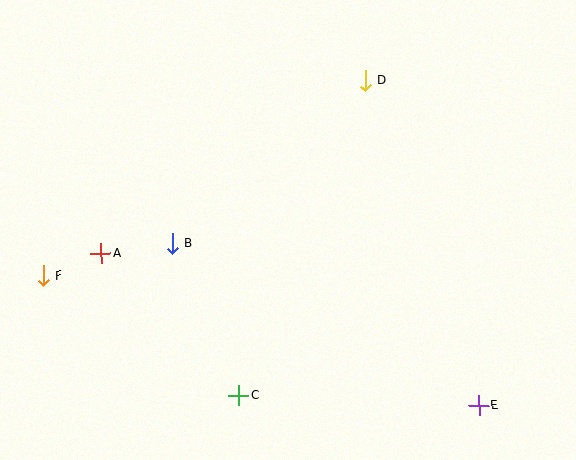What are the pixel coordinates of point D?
Point D is at (365, 81).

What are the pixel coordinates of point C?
Point C is at (239, 395).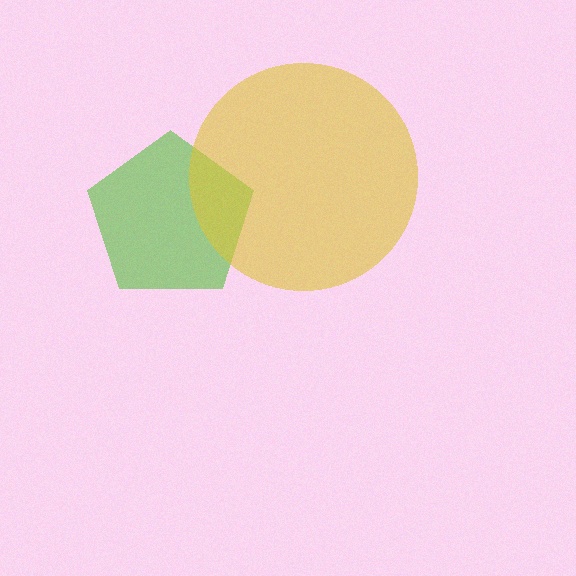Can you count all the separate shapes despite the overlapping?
Yes, there are 2 separate shapes.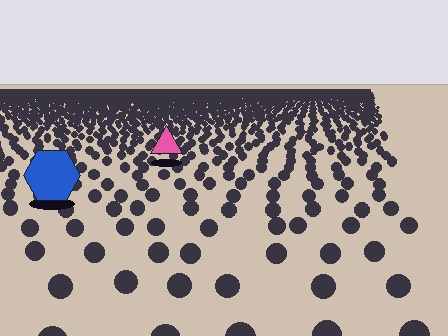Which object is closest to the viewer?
The blue hexagon is closest. The texture marks near it are larger and more spread out.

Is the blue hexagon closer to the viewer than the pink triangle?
Yes. The blue hexagon is closer — you can tell from the texture gradient: the ground texture is coarser near it.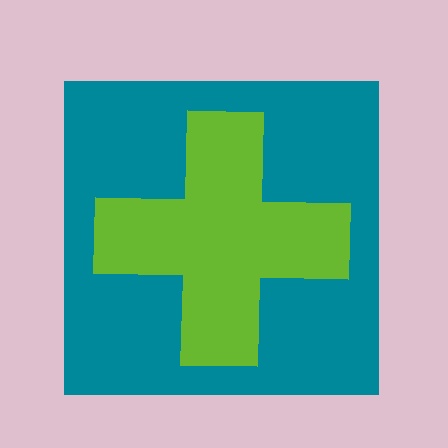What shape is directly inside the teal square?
The lime cross.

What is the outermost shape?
The teal square.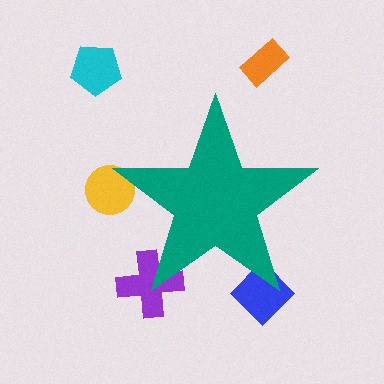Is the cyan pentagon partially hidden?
No, the cyan pentagon is fully visible.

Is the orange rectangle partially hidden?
No, the orange rectangle is fully visible.